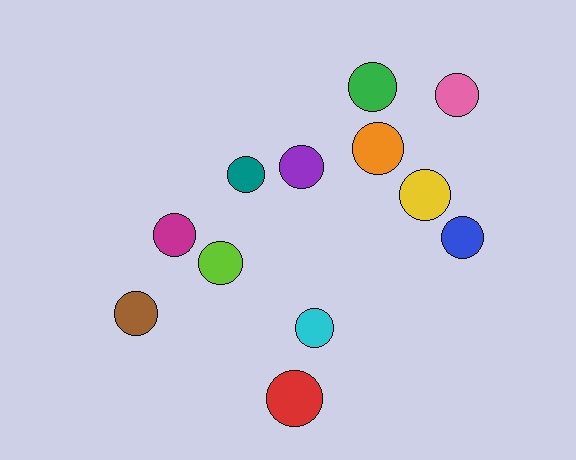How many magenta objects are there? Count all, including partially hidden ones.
There is 1 magenta object.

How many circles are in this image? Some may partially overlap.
There are 12 circles.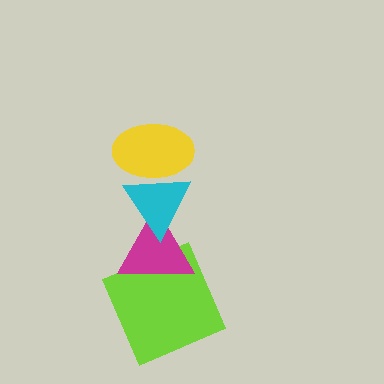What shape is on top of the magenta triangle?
The cyan triangle is on top of the magenta triangle.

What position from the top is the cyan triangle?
The cyan triangle is 2nd from the top.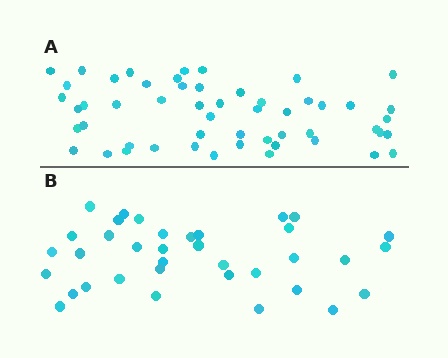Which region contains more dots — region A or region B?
Region A (the top region) has more dots.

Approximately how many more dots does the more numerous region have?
Region A has approximately 15 more dots than region B.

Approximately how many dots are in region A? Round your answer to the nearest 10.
About 50 dots. (The exact count is 53, which rounds to 50.)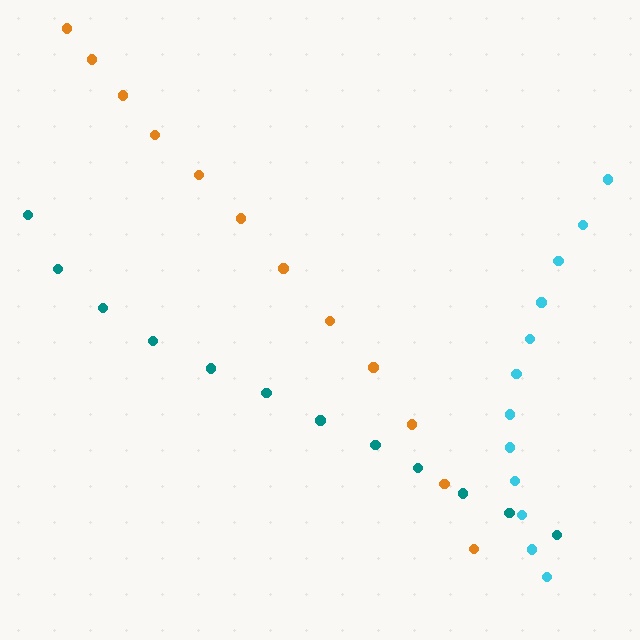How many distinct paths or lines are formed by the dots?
There are 3 distinct paths.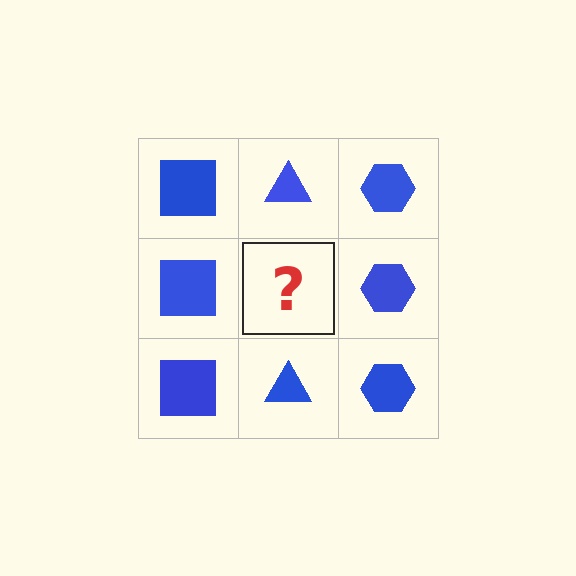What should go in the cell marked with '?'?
The missing cell should contain a blue triangle.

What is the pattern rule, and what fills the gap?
The rule is that each column has a consistent shape. The gap should be filled with a blue triangle.